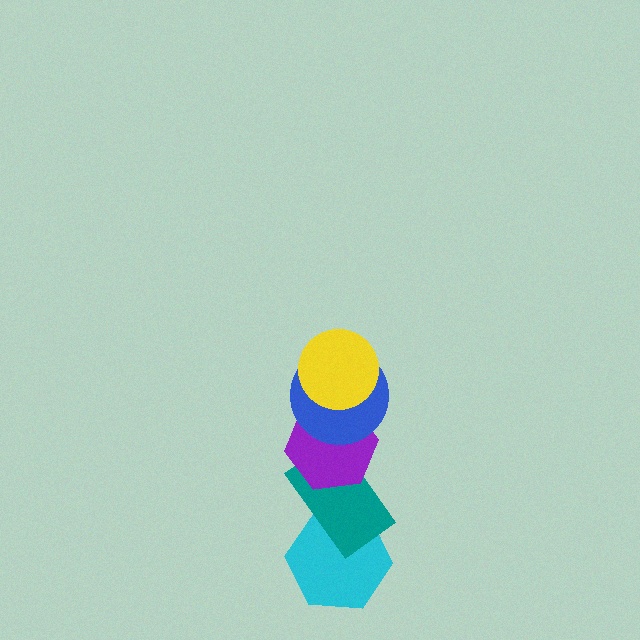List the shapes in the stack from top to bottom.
From top to bottom: the yellow circle, the blue circle, the purple hexagon, the teal rectangle, the cyan hexagon.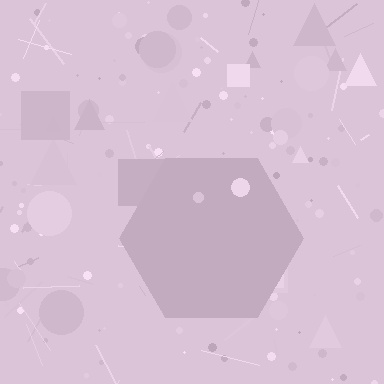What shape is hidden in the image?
A hexagon is hidden in the image.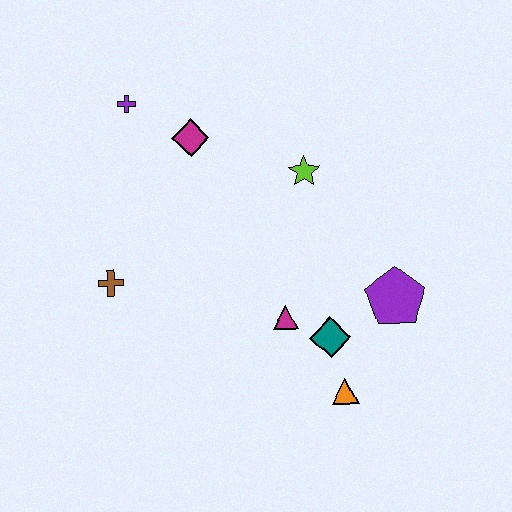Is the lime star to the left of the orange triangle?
Yes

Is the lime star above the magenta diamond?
No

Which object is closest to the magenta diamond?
The purple cross is closest to the magenta diamond.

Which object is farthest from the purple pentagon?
The purple cross is farthest from the purple pentagon.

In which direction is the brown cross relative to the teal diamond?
The brown cross is to the left of the teal diamond.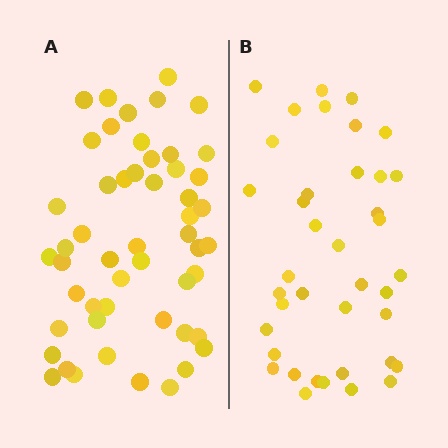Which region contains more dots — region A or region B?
Region A (the left region) has more dots.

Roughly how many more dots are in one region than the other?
Region A has approximately 15 more dots than region B.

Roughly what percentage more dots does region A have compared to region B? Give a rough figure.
About 35% more.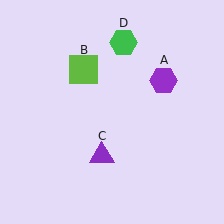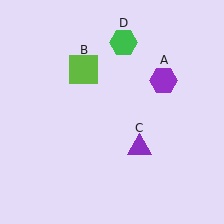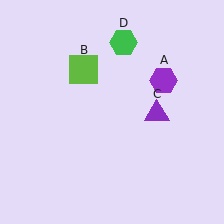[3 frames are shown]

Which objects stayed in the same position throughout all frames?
Purple hexagon (object A) and lime square (object B) and green hexagon (object D) remained stationary.